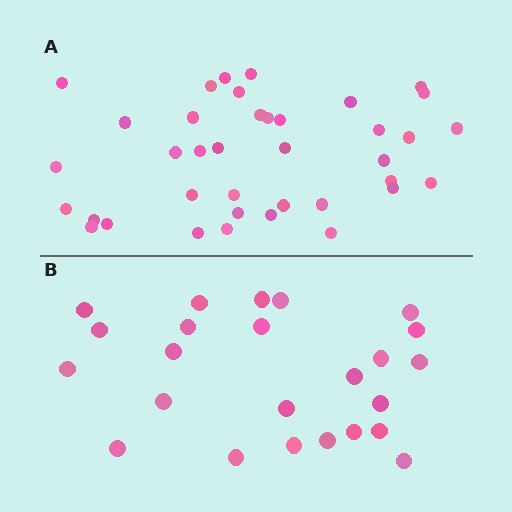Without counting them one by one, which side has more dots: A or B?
Region A (the top region) has more dots.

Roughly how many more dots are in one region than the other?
Region A has approximately 15 more dots than region B.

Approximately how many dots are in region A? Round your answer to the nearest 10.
About 40 dots. (The exact count is 38, which rounds to 40.)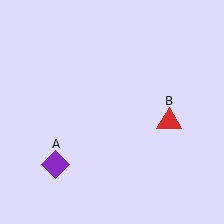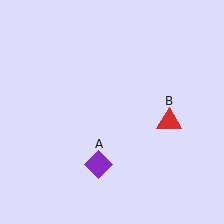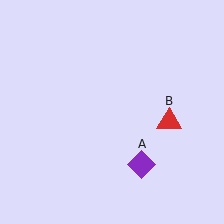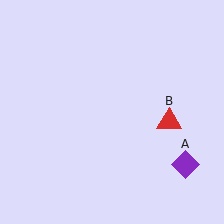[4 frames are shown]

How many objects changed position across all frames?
1 object changed position: purple diamond (object A).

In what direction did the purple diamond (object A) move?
The purple diamond (object A) moved right.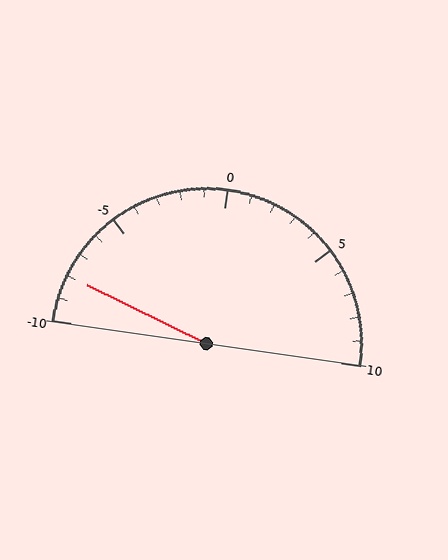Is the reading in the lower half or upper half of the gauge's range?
The reading is in the lower half of the range (-10 to 10).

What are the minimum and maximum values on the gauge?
The gauge ranges from -10 to 10.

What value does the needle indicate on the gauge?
The needle indicates approximately -8.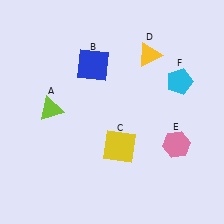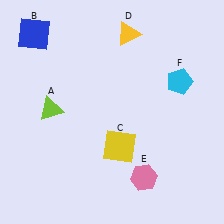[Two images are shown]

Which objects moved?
The objects that moved are: the blue square (B), the yellow triangle (D), the pink hexagon (E).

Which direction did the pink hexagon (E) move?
The pink hexagon (E) moved down.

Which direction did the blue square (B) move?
The blue square (B) moved left.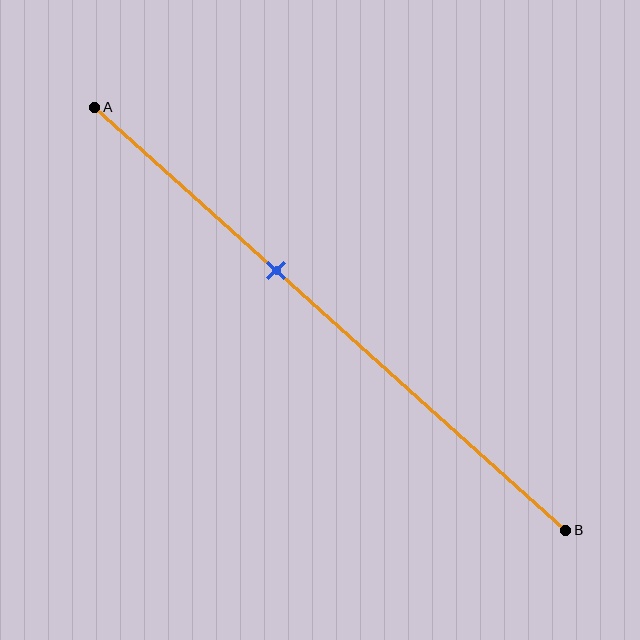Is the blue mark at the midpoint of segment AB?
No, the mark is at about 40% from A, not at the 50% midpoint.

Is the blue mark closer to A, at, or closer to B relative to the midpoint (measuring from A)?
The blue mark is closer to point A than the midpoint of segment AB.